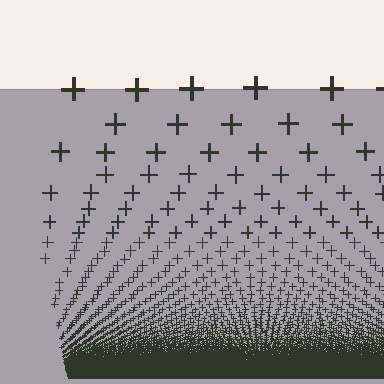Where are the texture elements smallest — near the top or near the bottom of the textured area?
Near the bottom.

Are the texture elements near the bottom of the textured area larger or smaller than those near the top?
Smaller. The gradient is inverted — elements near the bottom are smaller and denser.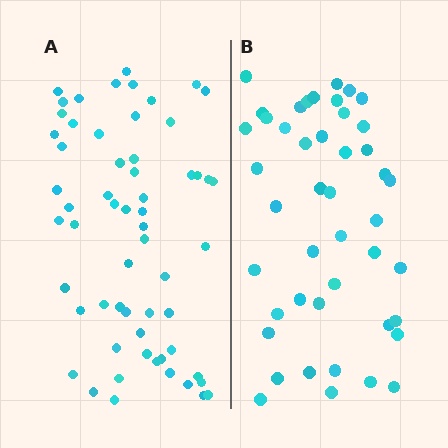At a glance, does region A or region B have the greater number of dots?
Region A (the left region) has more dots.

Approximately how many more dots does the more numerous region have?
Region A has approximately 15 more dots than region B.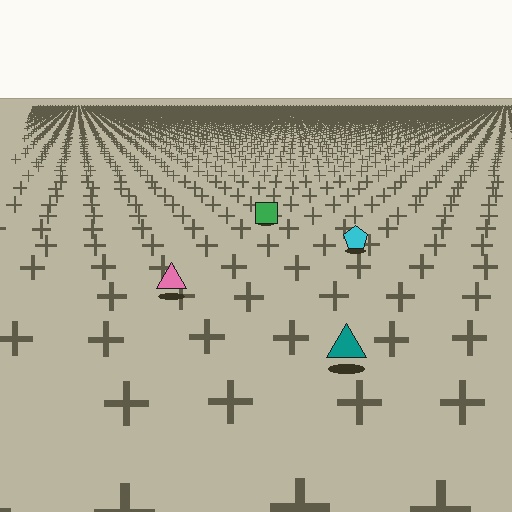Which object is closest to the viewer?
The teal triangle is closest. The texture marks near it are larger and more spread out.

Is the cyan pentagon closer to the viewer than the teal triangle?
No. The teal triangle is closer — you can tell from the texture gradient: the ground texture is coarser near it.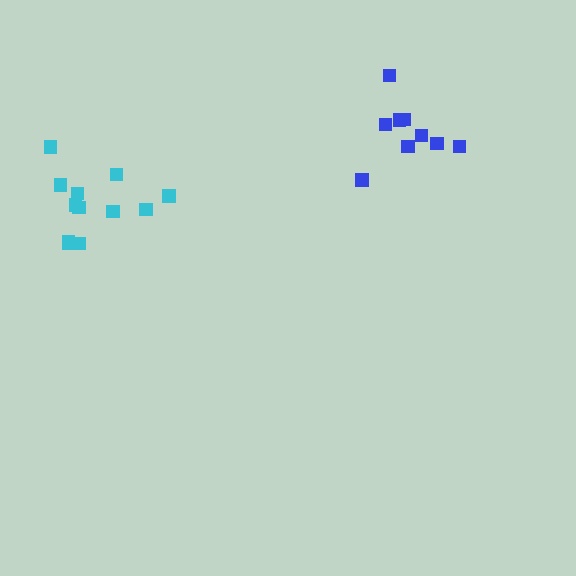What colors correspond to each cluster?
The clusters are colored: blue, cyan.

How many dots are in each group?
Group 1: 9 dots, Group 2: 12 dots (21 total).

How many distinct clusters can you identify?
There are 2 distinct clusters.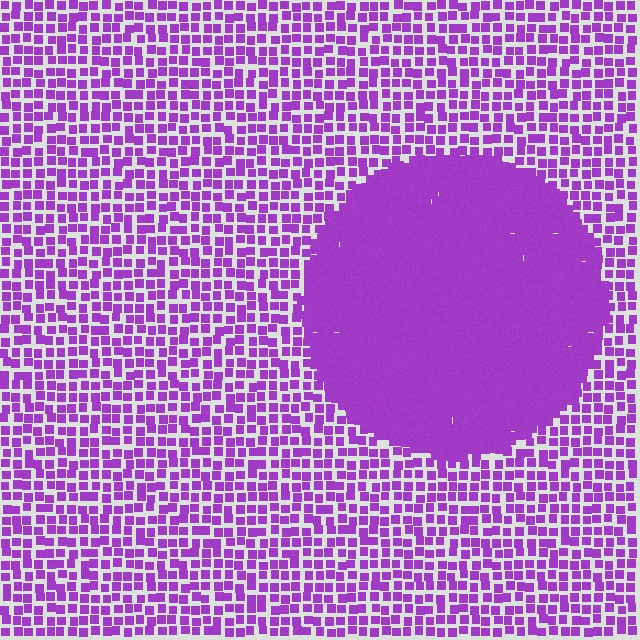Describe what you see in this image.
The image contains small purple elements arranged at two different densities. A circle-shaped region is visible where the elements are more densely packed than the surrounding area.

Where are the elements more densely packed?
The elements are more densely packed inside the circle boundary.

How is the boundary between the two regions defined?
The boundary is defined by a change in element density (approximately 2.5x ratio). All elements are the same color, size, and shape.